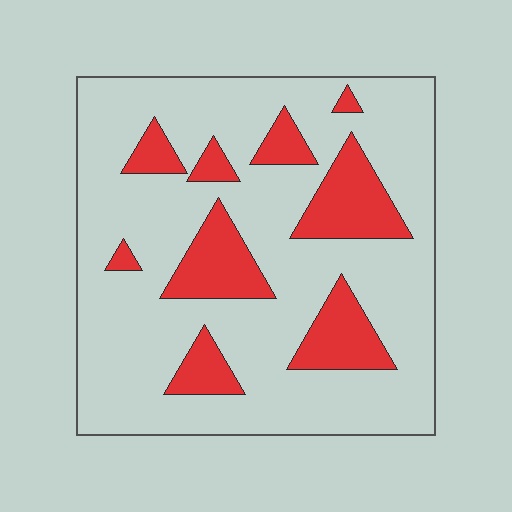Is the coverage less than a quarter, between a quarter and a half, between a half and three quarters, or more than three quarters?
Less than a quarter.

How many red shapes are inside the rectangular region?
9.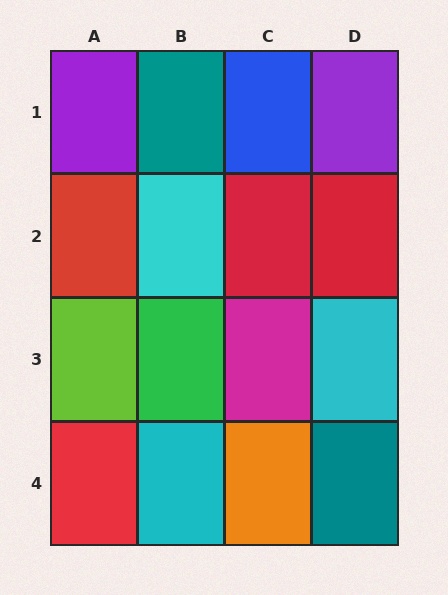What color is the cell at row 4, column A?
Red.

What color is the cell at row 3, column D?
Cyan.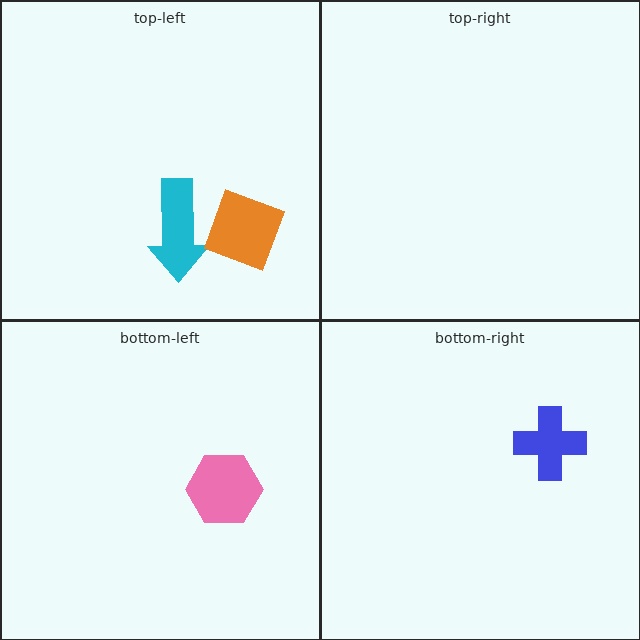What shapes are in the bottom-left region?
The pink hexagon.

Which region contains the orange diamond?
The top-left region.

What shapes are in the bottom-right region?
The blue cross.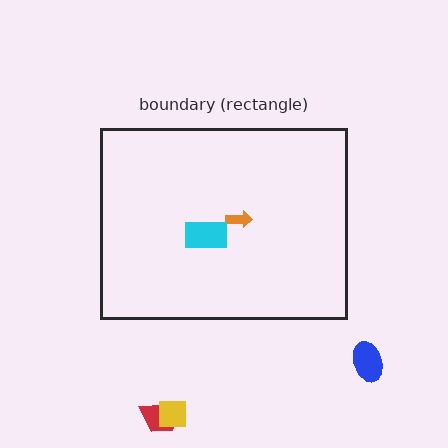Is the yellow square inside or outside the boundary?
Outside.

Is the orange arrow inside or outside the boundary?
Inside.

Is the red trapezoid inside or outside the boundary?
Outside.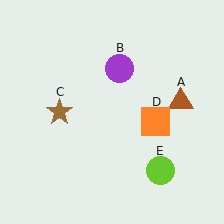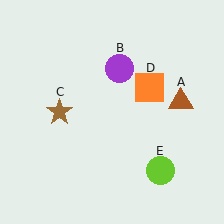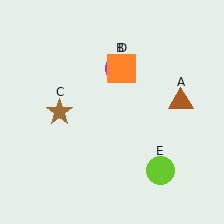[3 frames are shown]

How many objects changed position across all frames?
1 object changed position: orange square (object D).